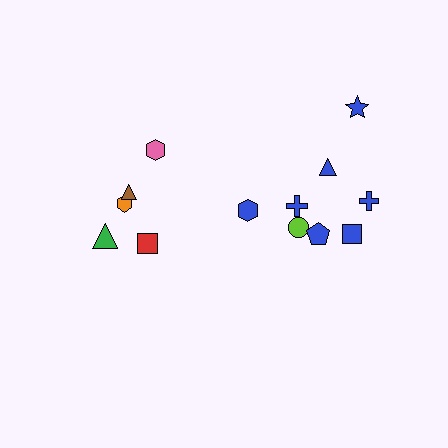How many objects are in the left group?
There are 5 objects.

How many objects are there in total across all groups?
There are 13 objects.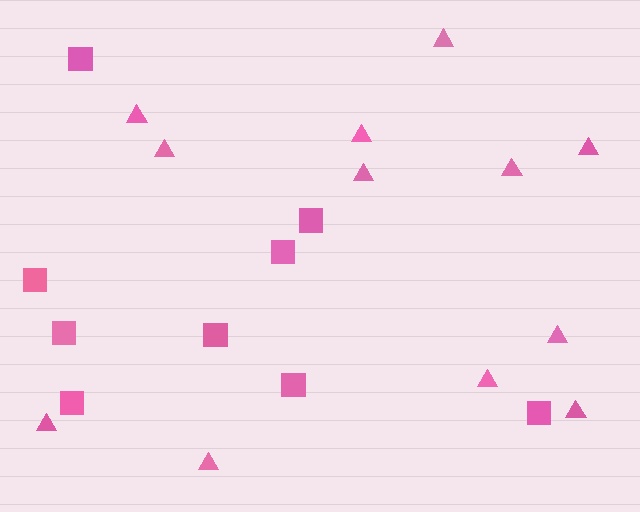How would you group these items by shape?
There are 2 groups: one group of squares (9) and one group of triangles (12).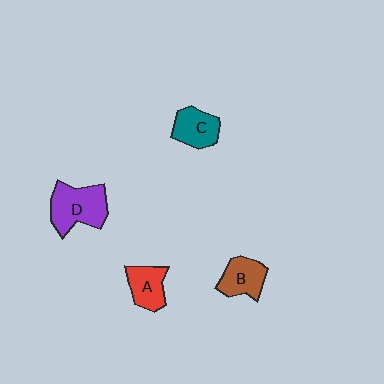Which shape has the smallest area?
Shape A (red).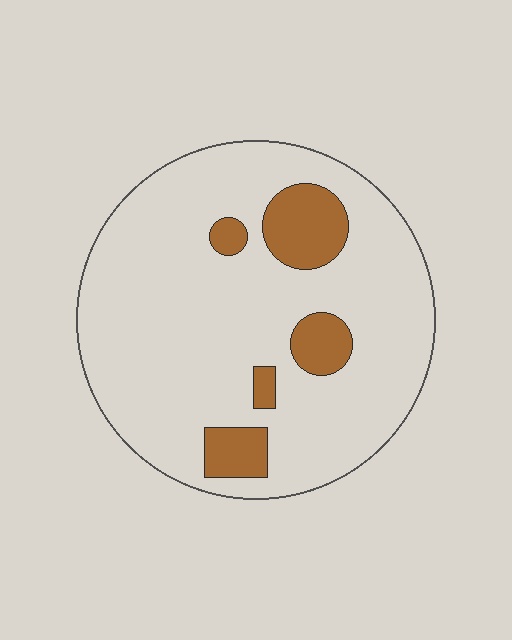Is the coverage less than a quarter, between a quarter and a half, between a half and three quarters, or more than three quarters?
Less than a quarter.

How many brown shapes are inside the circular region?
5.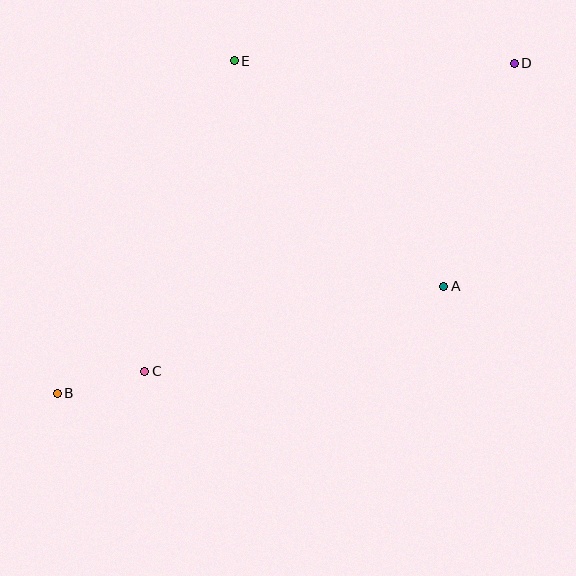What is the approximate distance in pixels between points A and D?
The distance between A and D is approximately 234 pixels.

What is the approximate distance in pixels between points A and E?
The distance between A and E is approximately 308 pixels.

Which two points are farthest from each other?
Points B and D are farthest from each other.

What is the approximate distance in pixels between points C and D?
The distance between C and D is approximately 481 pixels.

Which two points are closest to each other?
Points B and C are closest to each other.